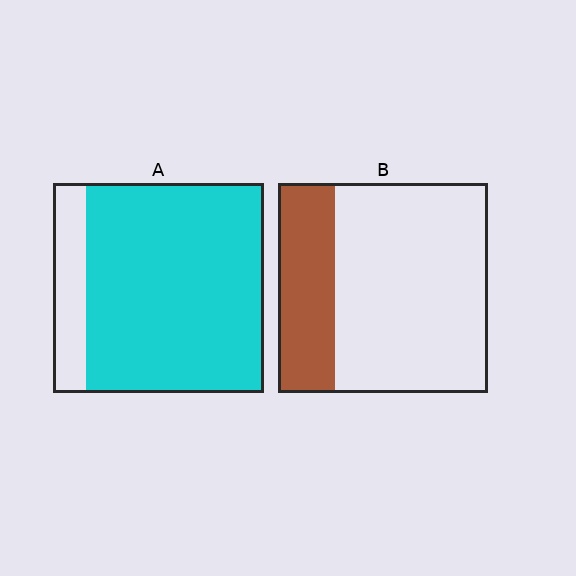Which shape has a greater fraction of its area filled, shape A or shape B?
Shape A.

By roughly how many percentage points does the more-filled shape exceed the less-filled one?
By roughly 55 percentage points (A over B).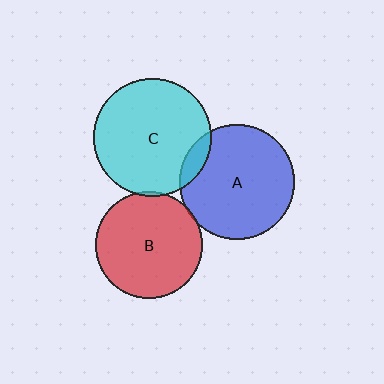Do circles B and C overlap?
Yes.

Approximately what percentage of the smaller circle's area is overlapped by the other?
Approximately 5%.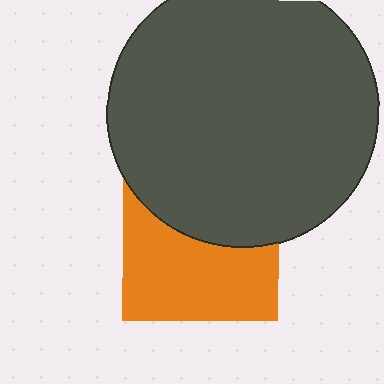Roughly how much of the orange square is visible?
About half of it is visible (roughly 57%).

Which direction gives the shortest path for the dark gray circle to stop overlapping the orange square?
Moving up gives the shortest separation.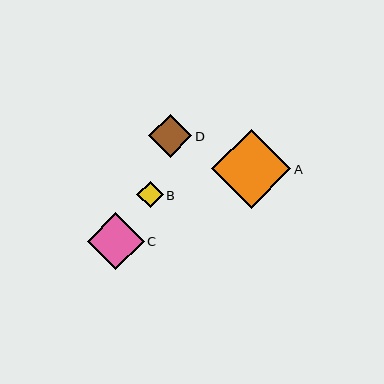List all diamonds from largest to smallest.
From largest to smallest: A, C, D, B.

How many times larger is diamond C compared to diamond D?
Diamond C is approximately 1.3 times the size of diamond D.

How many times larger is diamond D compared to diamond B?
Diamond D is approximately 1.7 times the size of diamond B.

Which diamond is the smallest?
Diamond B is the smallest with a size of approximately 26 pixels.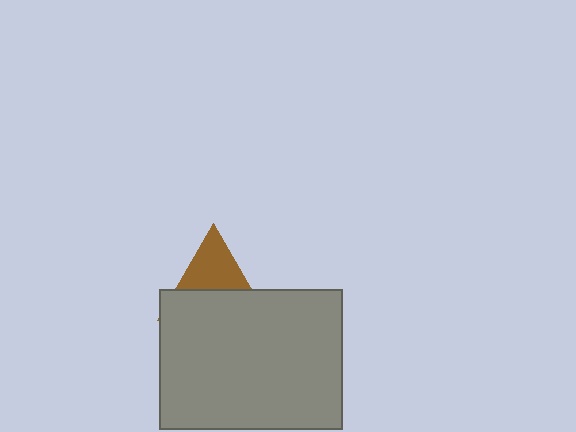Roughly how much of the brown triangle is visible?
About half of it is visible (roughly 46%).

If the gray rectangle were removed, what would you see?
You would see the complete brown triangle.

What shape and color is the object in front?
The object in front is a gray rectangle.